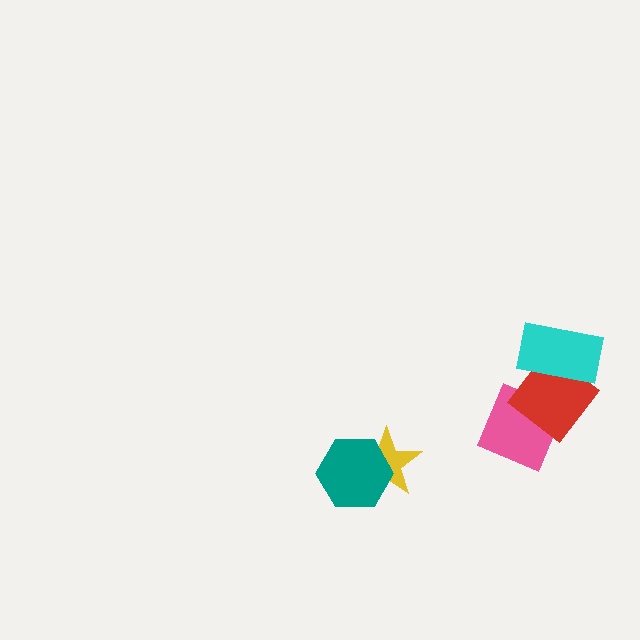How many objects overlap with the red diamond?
2 objects overlap with the red diamond.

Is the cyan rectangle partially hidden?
No, no other shape covers it.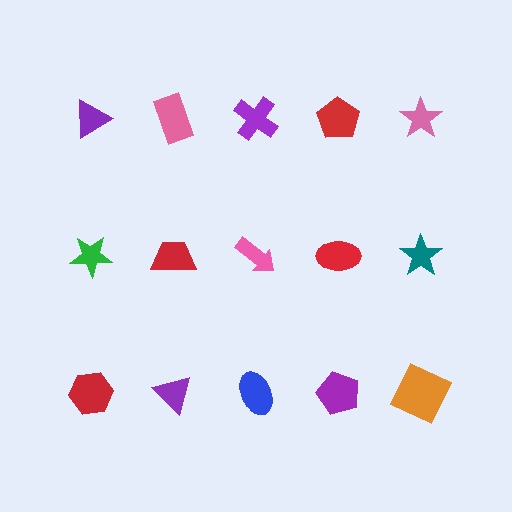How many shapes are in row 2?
5 shapes.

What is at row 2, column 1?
A green star.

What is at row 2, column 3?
A pink arrow.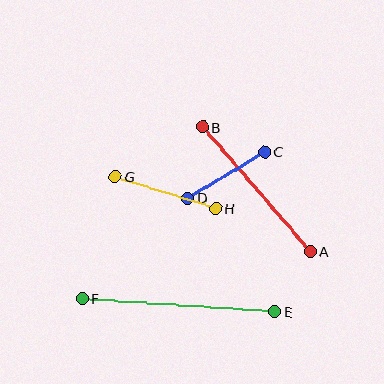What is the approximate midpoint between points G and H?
The midpoint is at approximately (165, 193) pixels.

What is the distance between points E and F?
The distance is approximately 193 pixels.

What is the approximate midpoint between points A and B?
The midpoint is at approximately (256, 189) pixels.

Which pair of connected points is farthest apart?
Points E and F are farthest apart.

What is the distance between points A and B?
The distance is approximately 165 pixels.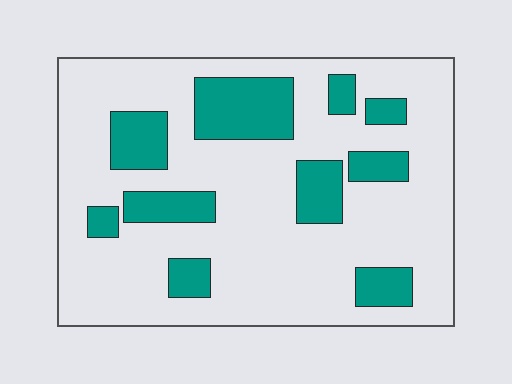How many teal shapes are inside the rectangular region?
10.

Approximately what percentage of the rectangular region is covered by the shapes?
Approximately 25%.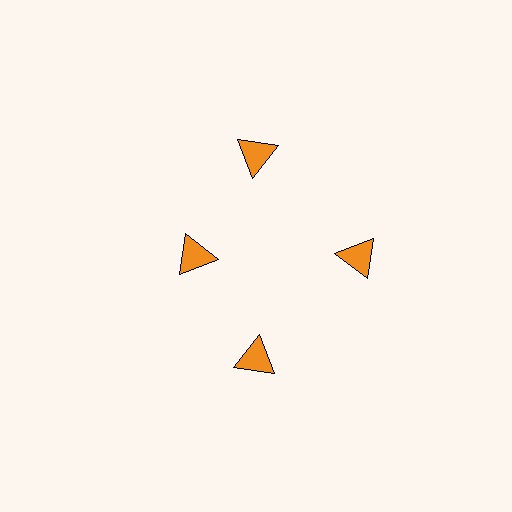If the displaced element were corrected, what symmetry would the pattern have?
It would have 4-fold rotational symmetry — the pattern would map onto itself every 90 degrees.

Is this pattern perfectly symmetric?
No. The 4 orange triangles are arranged in a ring, but one element near the 9 o'clock position is pulled inward toward the center, breaking the 4-fold rotational symmetry.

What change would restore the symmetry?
The symmetry would be restored by moving it outward, back onto the ring so that all 4 triangles sit at equal angles and equal distance from the center.